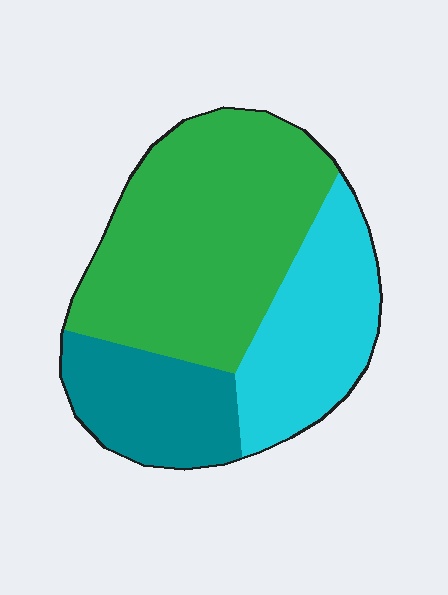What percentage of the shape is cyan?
Cyan takes up about one quarter (1/4) of the shape.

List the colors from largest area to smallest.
From largest to smallest: green, cyan, teal.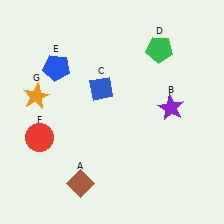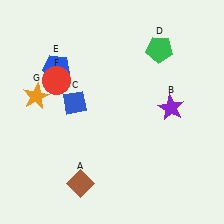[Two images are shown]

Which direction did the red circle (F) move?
The red circle (F) moved up.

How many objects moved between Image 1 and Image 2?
2 objects moved between the two images.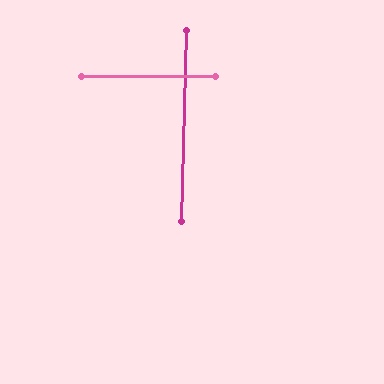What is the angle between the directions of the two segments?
Approximately 89 degrees.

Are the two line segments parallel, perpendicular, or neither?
Perpendicular — they meet at approximately 89°.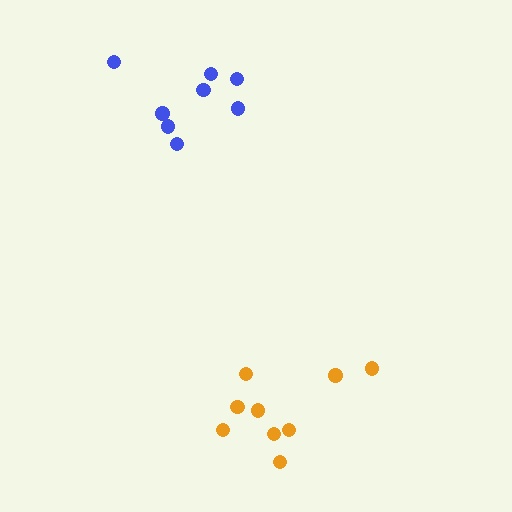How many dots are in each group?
Group 1: 9 dots, Group 2: 8 dots (17 total).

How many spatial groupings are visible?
There are 2 spatial groupings.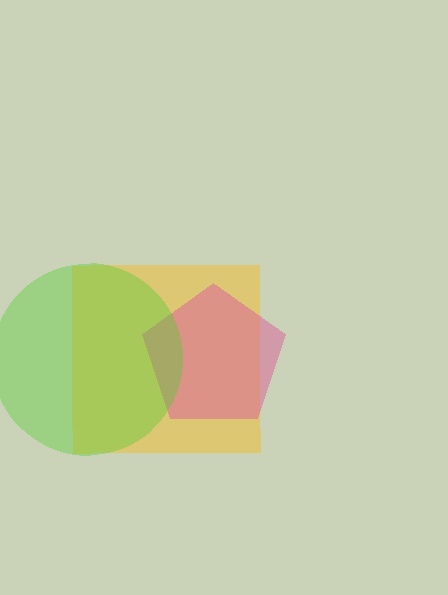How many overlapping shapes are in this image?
There are 3 overlapping shapes in the image.